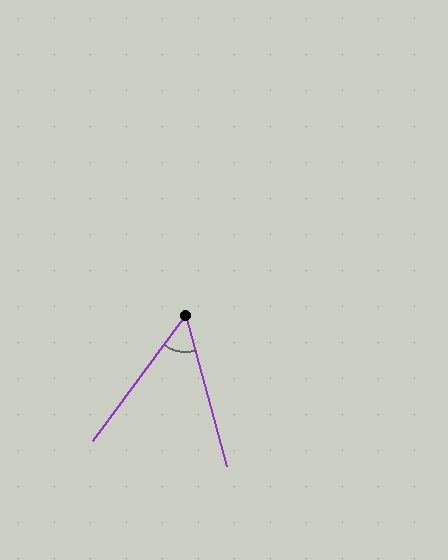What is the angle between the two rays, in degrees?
Approximately 52 degrees.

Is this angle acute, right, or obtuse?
It is acute.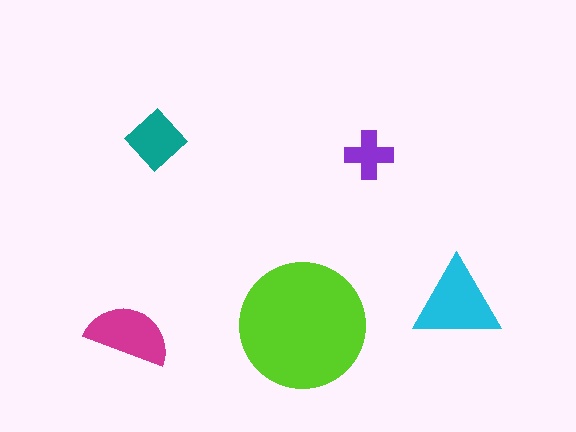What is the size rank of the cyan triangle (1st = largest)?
2nd.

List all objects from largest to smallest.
The lime circle, the cyan triangle, the magenta semicircle, the teal diamond, the purple cross.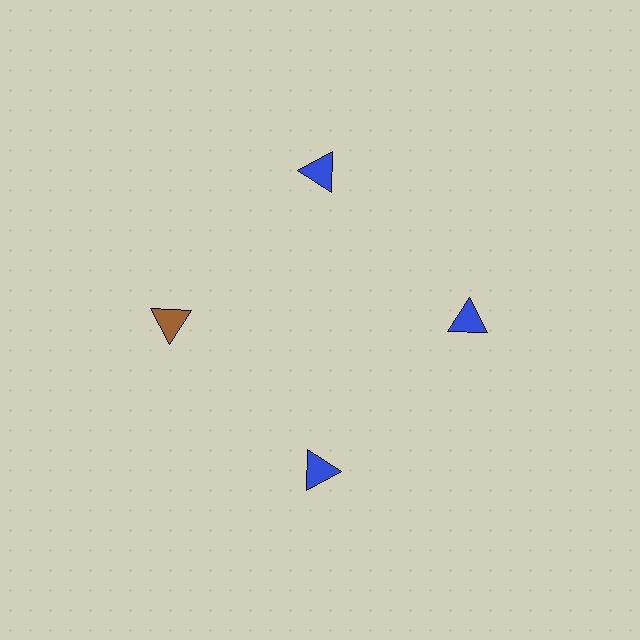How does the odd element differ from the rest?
It has a different color: brown instead of blue.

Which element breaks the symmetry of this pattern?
The brown triangle at roughly the 9 o'clock position breaks the symmetry. All other shapes are blue triangles.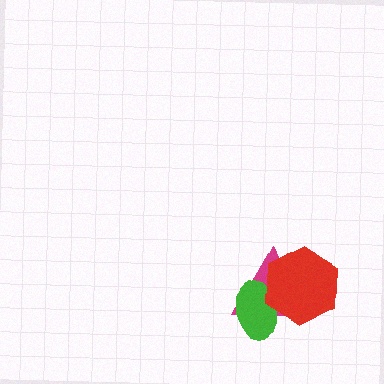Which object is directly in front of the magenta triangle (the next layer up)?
The green ellipse is directly in front of the magenta triangle.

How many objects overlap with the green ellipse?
2 objects overlap with the green ellipse.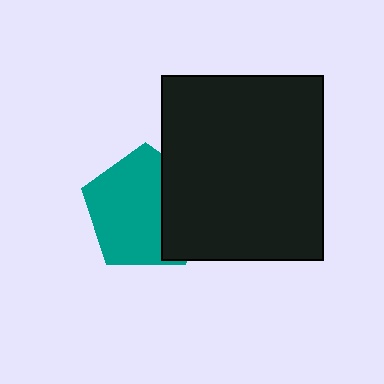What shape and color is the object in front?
The object in front is a black rectangle.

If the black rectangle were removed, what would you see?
You would see the complete teal pentagon.